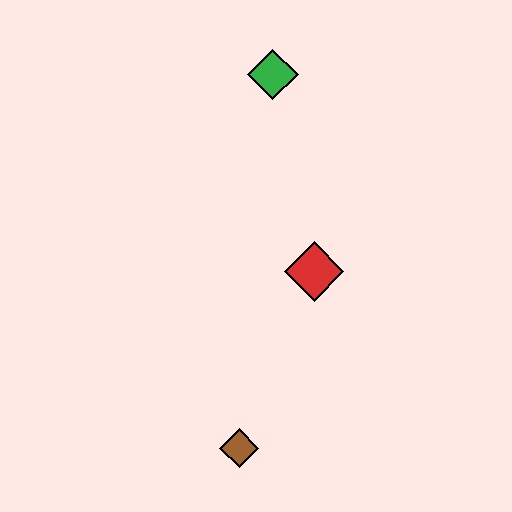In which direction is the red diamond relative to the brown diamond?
The red diamond is above the brown diamond.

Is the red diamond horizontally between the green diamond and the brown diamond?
No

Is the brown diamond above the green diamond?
No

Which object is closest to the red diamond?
The brown diamond is closest to the red diamond.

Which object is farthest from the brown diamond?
The green diamond is farthest from the brown diamond.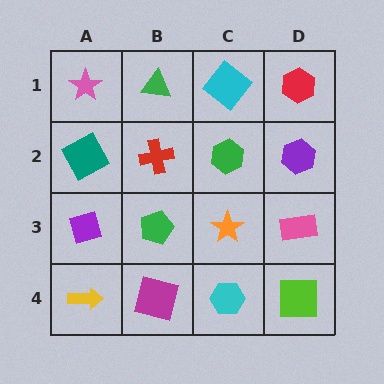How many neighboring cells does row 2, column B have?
4.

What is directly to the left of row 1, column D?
A cyan diamond.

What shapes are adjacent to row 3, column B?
A red cross (row 2, column B), a magenta square (row 4, column B), a purple diamond (row 3, column A), an orange star (row 3, column C).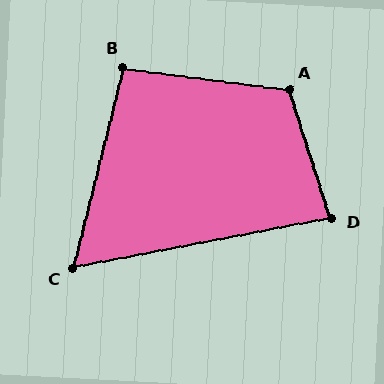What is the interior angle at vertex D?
Approximately 83 degrees (acute).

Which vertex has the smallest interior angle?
C, at approximately 65 degrees.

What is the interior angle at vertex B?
Approximately 97 degrees (obtuse).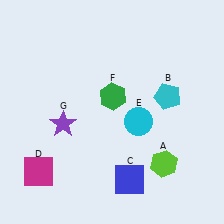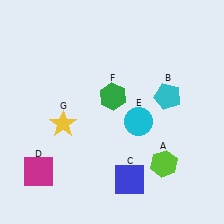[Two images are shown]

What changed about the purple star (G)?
In Image 1, G is purple. In Image 2, it changed to yellow.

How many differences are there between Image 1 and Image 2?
There is 1 difference between the two images.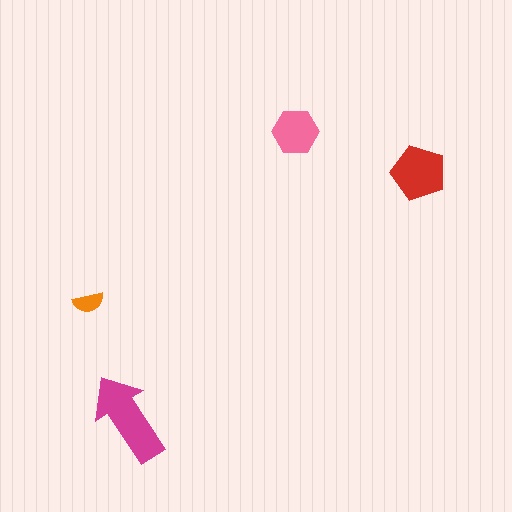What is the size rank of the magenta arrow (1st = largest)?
1st.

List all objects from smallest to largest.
The orange semicircle, the pink hexagon, the red pentagon, the magenta arrow.